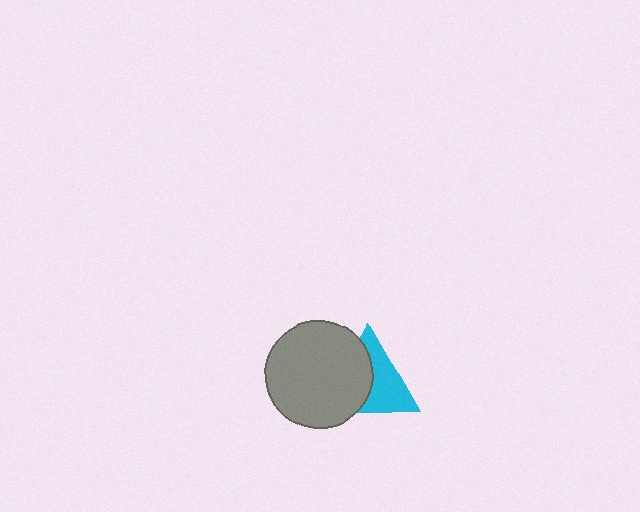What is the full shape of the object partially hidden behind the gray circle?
The partially hidden object is a cyan triangle.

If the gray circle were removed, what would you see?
You would see the complete cyan triangle.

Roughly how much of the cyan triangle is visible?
About half of it is visible (roughly 51%).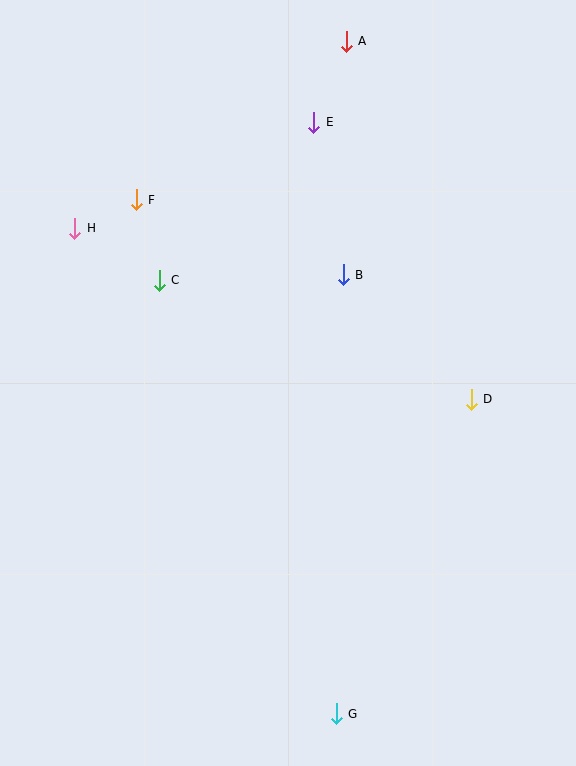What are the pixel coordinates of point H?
Point H is at (75, 228).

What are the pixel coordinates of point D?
Point D is at (471, 399).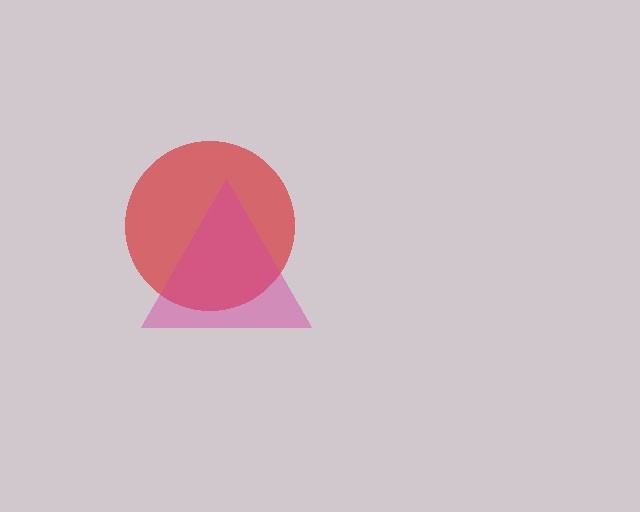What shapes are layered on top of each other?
The layered shapes are: a red circle, a magenta triangle.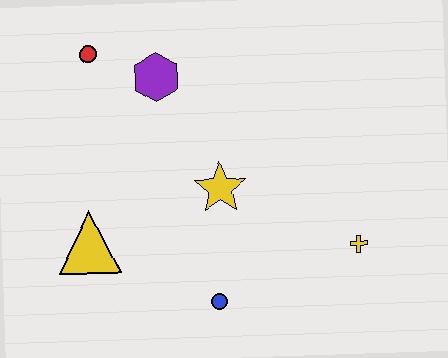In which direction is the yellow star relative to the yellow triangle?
The yellow star is to the right of the yellow triangle.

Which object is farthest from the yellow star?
The red circle is farthest from the yellow star.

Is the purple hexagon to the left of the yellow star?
Yes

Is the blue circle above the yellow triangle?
No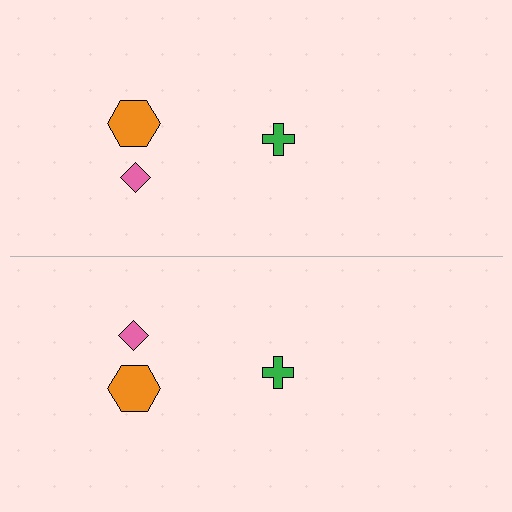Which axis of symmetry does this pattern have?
The pattern has a horizontal axis of symmetry running through the center of the image.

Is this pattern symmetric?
Yes, this pattern has bilateral (reflection) symmetry.